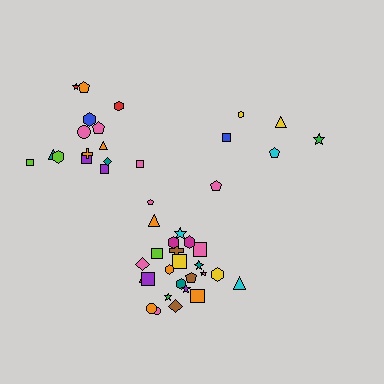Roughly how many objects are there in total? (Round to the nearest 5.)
Roughly 45 objects in total.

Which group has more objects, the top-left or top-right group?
The top-left group.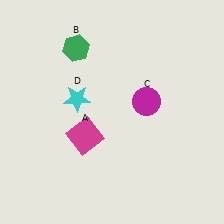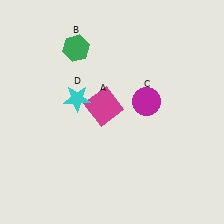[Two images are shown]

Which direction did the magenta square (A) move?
The magenta square (A) moved up.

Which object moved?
The magenta square (A) moved up.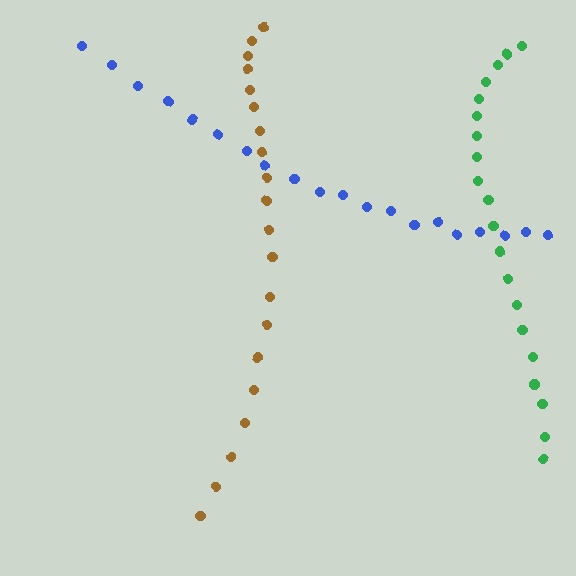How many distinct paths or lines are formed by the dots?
There are 3 distinct paths.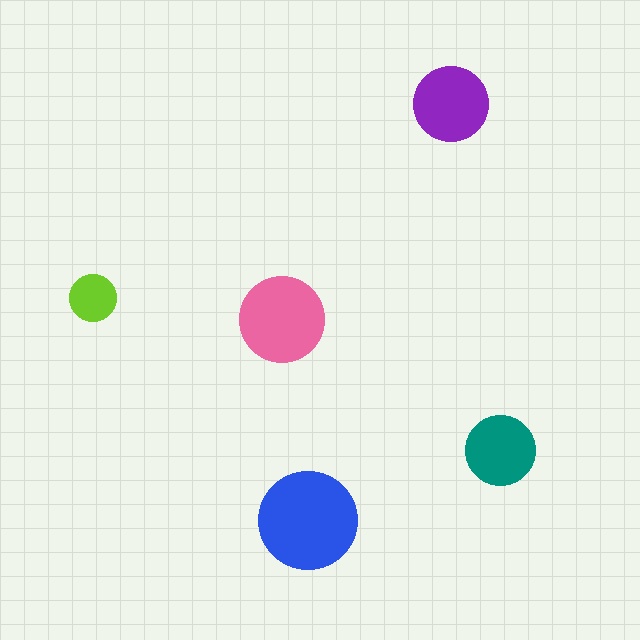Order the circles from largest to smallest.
the blue one, the pink one, the purple one, the teal one, the lime one.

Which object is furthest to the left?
The lime circle is leftmost.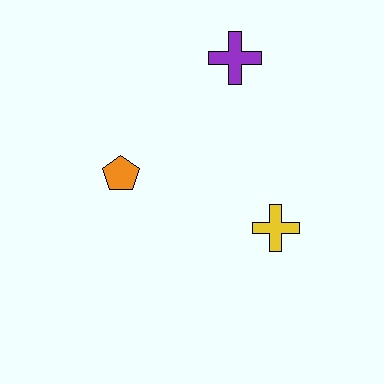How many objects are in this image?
There are 3 objects.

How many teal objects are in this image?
There are no teal objects.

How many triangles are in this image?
There are no triangles.